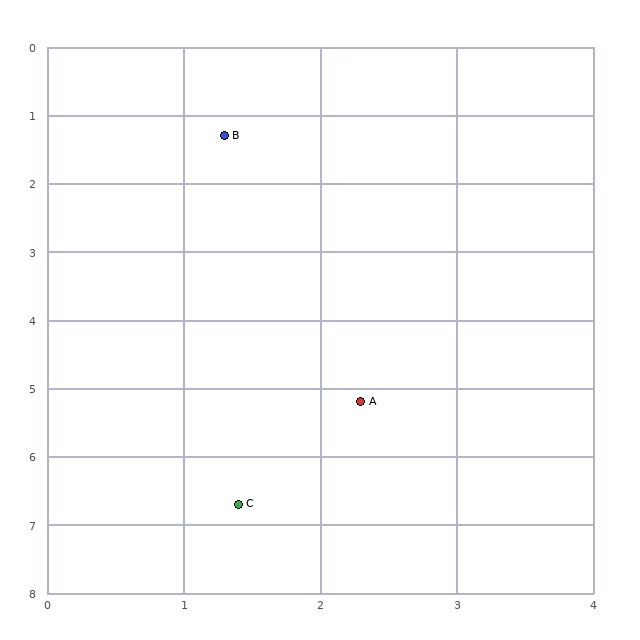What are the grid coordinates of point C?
Point C is at approximately (1.4, 6.7).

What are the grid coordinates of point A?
Point A is at approximately (2.3, 5.2).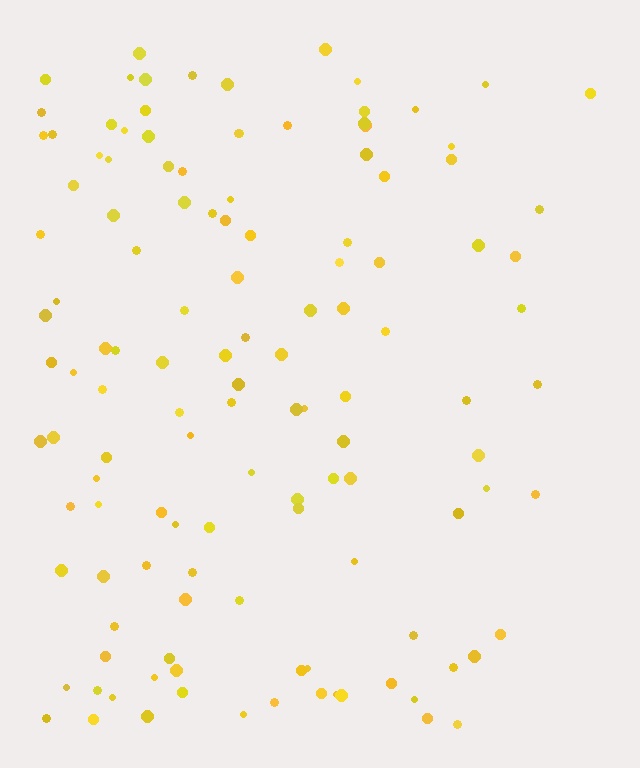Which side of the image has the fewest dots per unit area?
The right.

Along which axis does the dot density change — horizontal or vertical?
Horizontal.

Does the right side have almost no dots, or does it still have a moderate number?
Still a moderate number, just noticeably fewer than the left.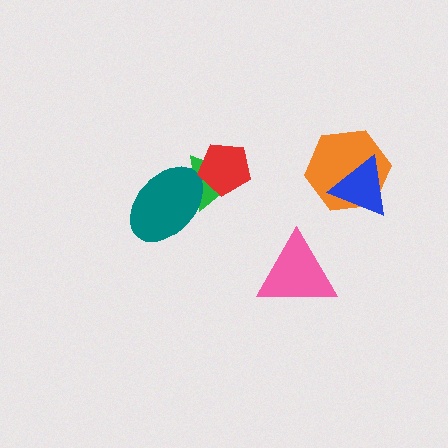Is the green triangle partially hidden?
Yes, it is partially covered by another shape.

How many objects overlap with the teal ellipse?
1 object overlaps with the teal ellipse.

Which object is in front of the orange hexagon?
The blue triangle is in front of the orange hexagon.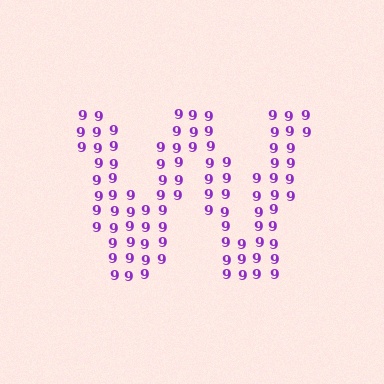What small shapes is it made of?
It is made of small digit 9's.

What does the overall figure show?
The overall figure shows the letter W.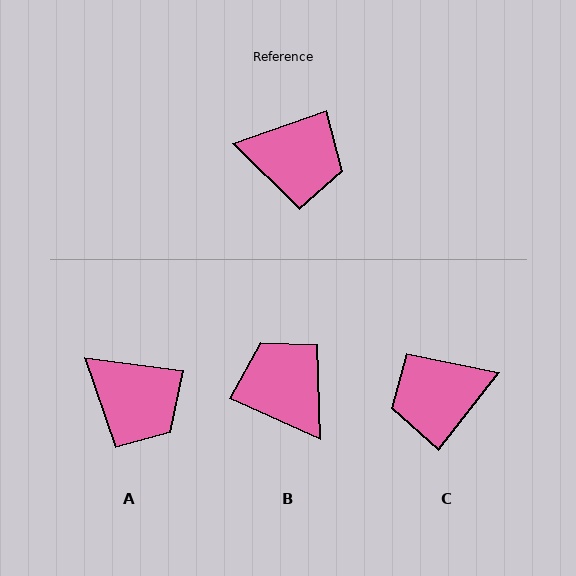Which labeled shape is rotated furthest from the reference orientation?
C, about 147 degrees away.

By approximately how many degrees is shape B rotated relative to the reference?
Approximately 136 degrees counter-clockwise.